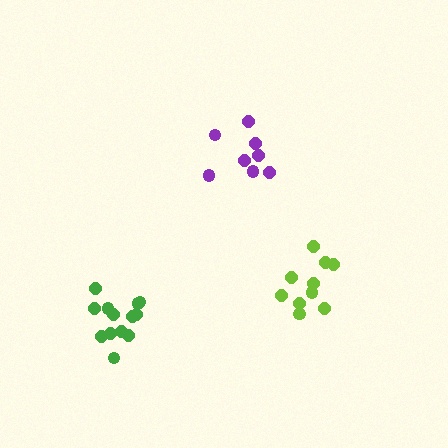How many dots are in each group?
Group 1: 8 dots, Group 2: 10 dots, Group 3: 13 dots (31 total).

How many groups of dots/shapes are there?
There are 3 groups.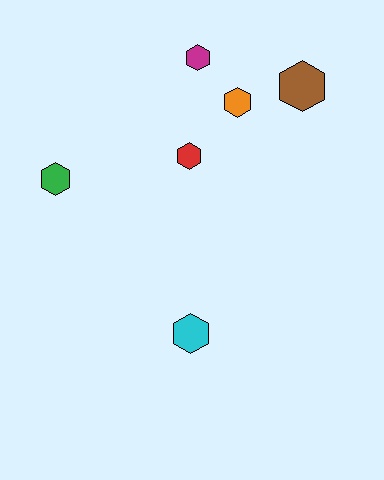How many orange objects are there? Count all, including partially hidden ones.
There is 1 orange object.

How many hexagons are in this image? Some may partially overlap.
There are 6 hexagons.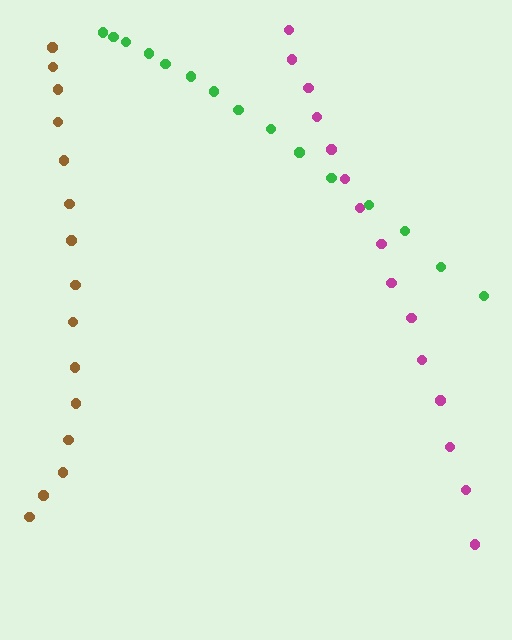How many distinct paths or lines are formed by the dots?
There are 3 distinct paths.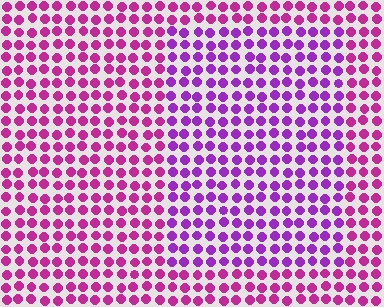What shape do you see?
I see a rectangle.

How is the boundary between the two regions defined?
The boundary is defined purely by a slight shift in hue (about 31 degrees). Spacing, size, and orientation are identical on both sides.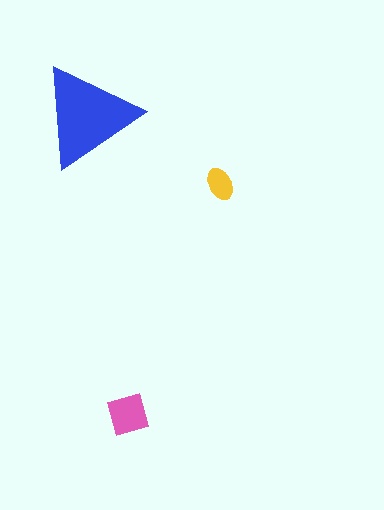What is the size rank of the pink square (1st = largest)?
2nd.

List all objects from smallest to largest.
The yellow ellipse, the pink square, the blue triangle.